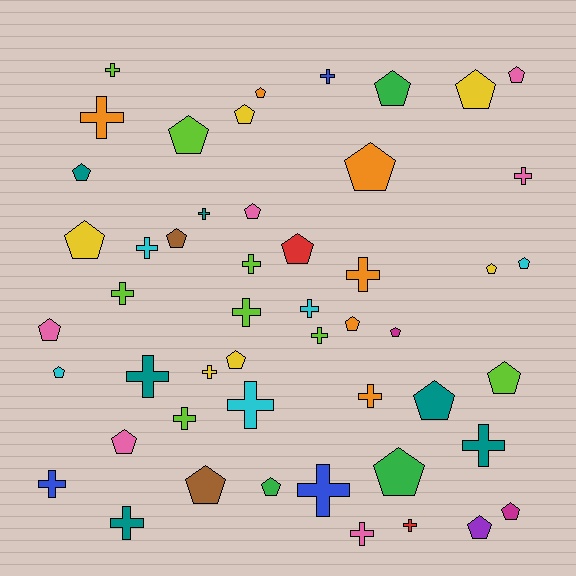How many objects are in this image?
There are 50 objects.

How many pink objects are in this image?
There are 6 pink objects.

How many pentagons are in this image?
There are 27 pentagons.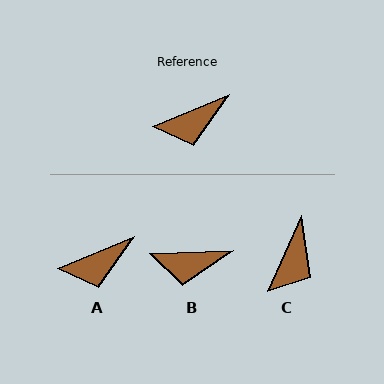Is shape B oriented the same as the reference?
No, it is off by about 20 degrees.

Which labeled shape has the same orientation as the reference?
A.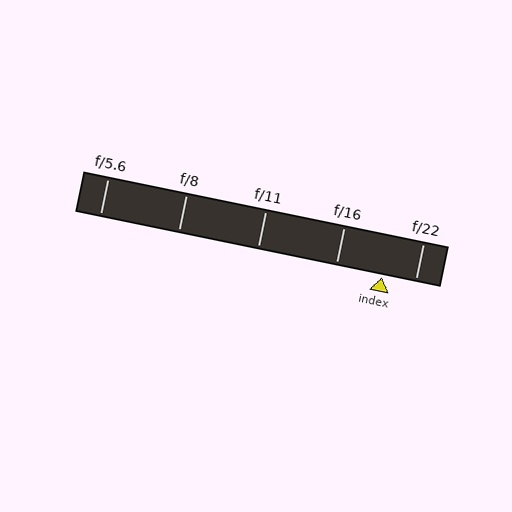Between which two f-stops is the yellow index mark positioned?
The index mark is between f/16 and f/22.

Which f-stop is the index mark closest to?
The index mark is closest to f/22.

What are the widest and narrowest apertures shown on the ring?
The widest aperture shown is f/5.6 and the narrowest is f/22.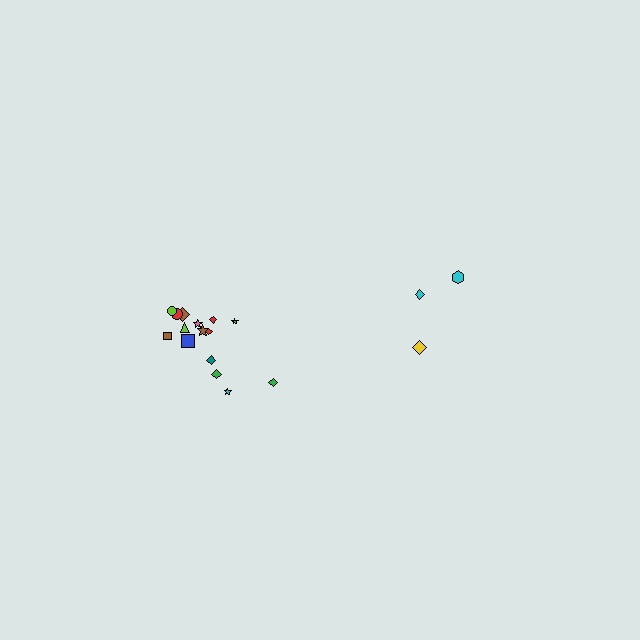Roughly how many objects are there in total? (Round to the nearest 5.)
Roughly 20 objects in total.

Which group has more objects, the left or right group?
The left group.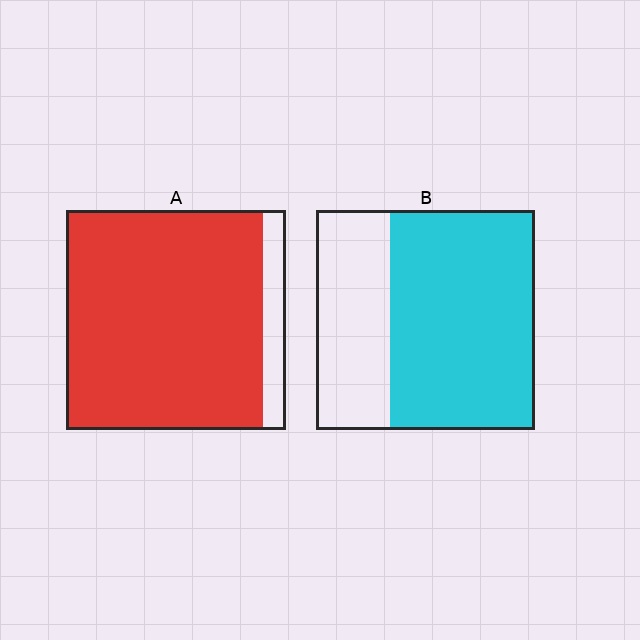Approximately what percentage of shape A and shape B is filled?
A is approximately 90% and B is approximately 65%.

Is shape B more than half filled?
Yes.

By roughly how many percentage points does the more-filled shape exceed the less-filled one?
By roughly 25 percentage points (A over B).